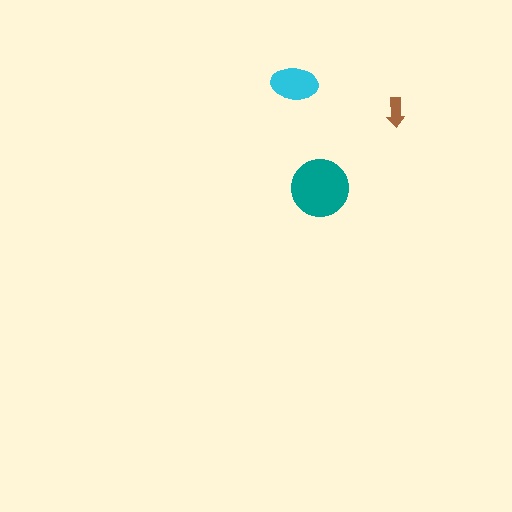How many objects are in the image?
There are 3 objects in the image.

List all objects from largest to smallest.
The teal circle, the cyan ellipse, the brown arrow.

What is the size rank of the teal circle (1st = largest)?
1st.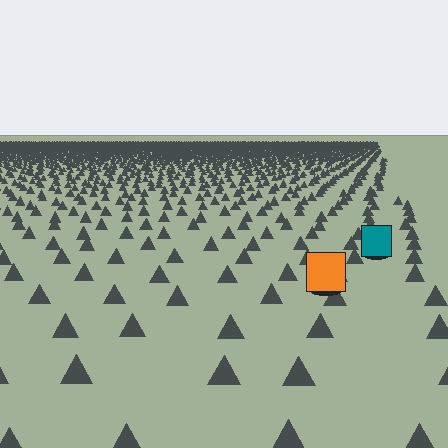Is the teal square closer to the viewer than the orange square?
No. The orange square is closer — you can tell from the texture gradient: the ground texture is coarser near it.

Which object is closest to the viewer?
The orange square is closest. The texture marks near it are larger and more spread out.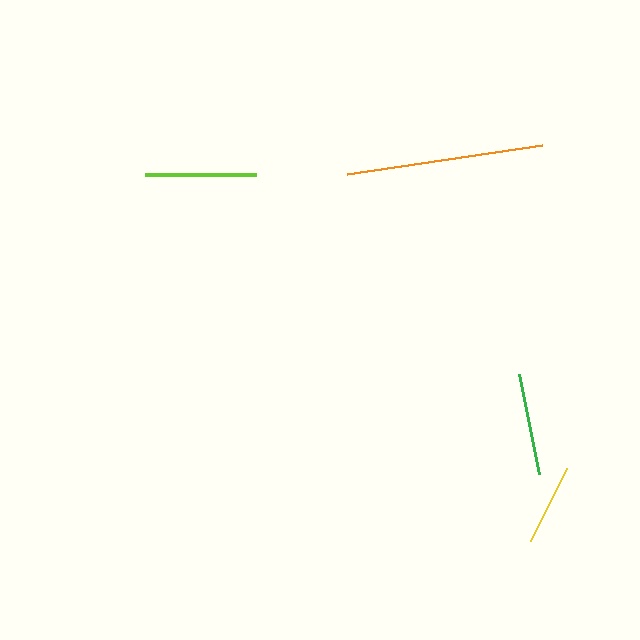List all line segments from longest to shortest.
From longest to shortest: orange, lime, green, yellow.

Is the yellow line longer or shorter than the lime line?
The lime line is longer than the yellow line.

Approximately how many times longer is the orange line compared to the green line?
The orange line is approximately 1.9 times the length of the green line.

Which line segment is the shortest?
The yellow line is the shortest at approximately 82 pixels.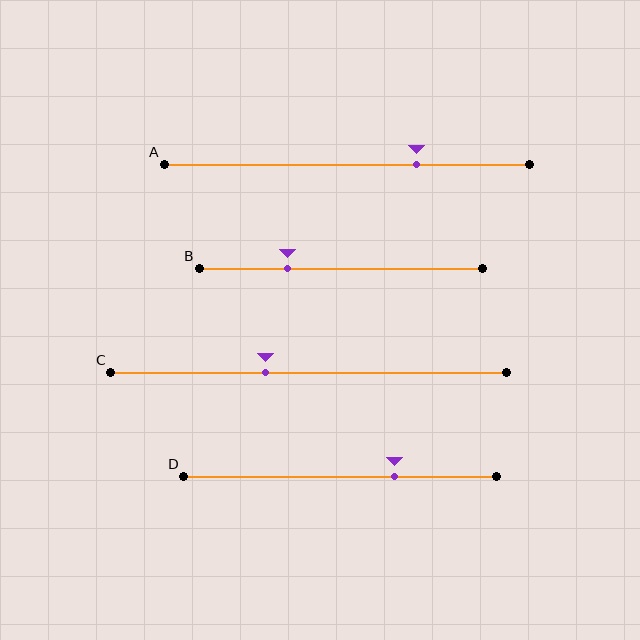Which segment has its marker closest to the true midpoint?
Segment C has its marker closest to the true midpoint.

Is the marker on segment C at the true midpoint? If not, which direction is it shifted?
No, the marker on segment C is shifted to the left by about 11% of the segment length.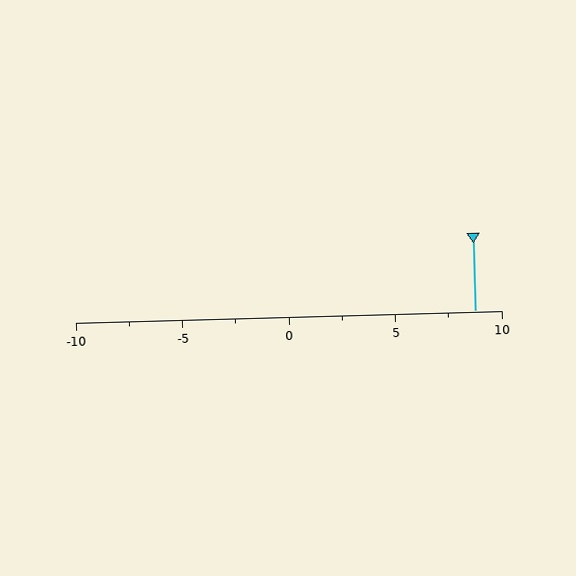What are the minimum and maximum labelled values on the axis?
The axis runs from -10 to 10.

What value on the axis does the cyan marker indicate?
The marker indicates approximately 8.8.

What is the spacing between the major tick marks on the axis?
The major ticks are spaced 5 apart.